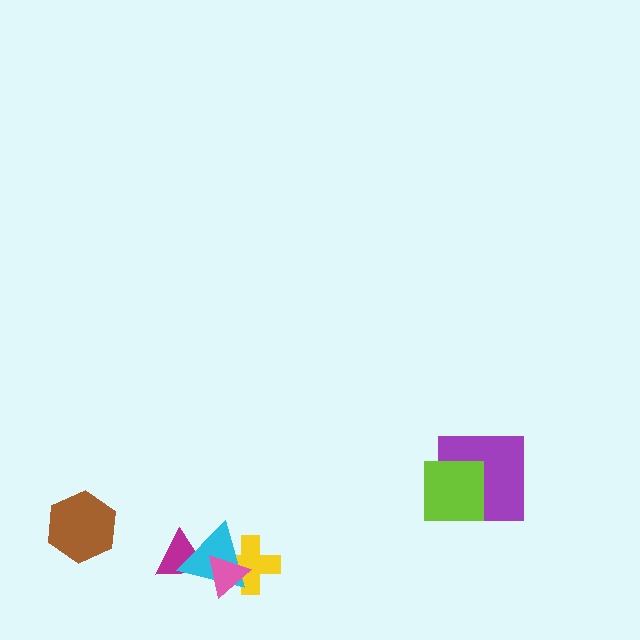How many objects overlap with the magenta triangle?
2 objects overlap with the magenta triangle.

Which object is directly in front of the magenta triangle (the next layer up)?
The cyan triangle is directly in front of the magenta triangle.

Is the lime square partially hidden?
No, no other shape covers it.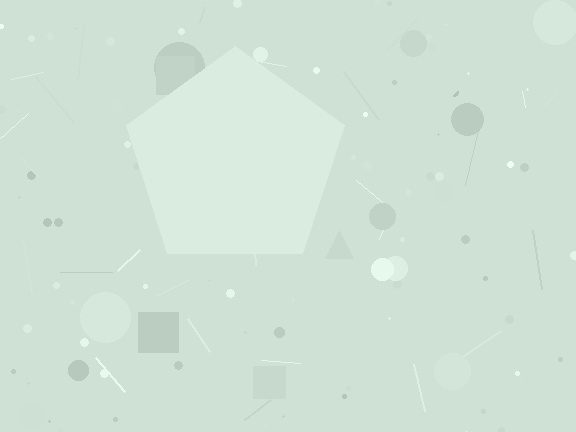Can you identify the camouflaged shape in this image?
The camouflaged shape is a pentagon.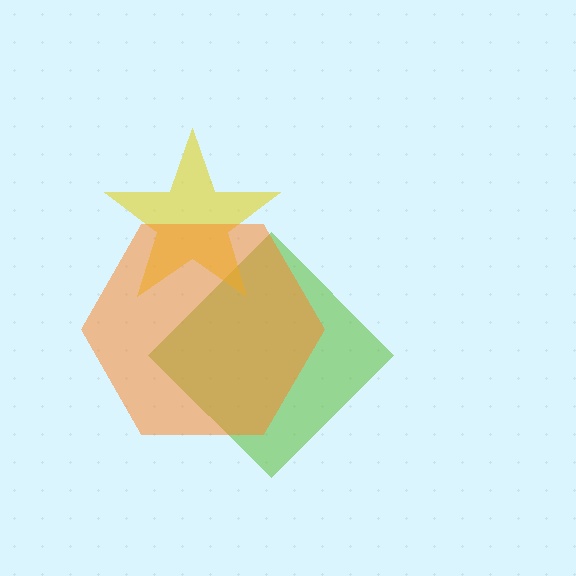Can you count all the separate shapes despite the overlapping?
Yes, there are 3 separate shapes.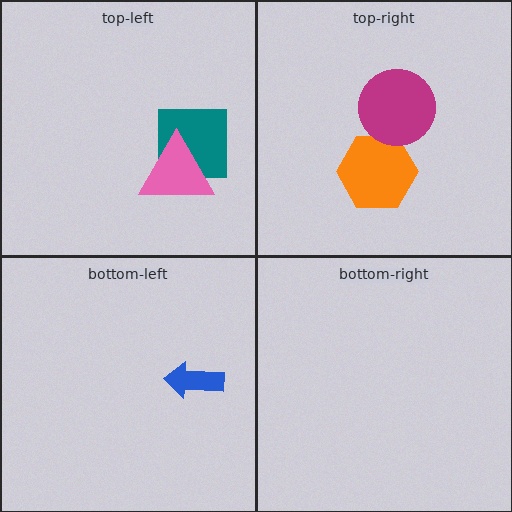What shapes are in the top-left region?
The teal square, the pink triangle.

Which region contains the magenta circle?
The top-right region.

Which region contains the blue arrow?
The bottom-left region.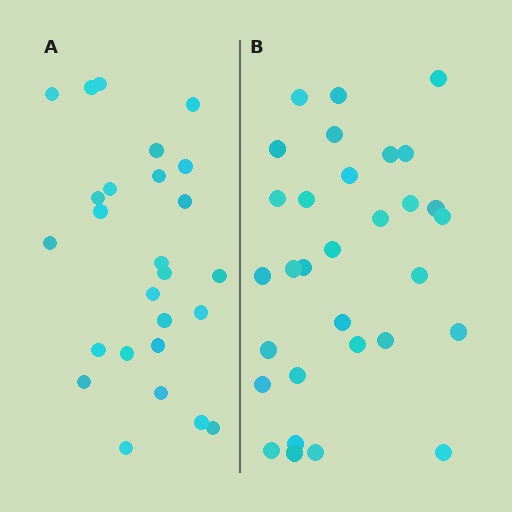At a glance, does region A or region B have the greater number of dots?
Region B (the right region) has more dots.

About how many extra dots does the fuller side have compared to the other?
Region B has about 5 more dots than region A.